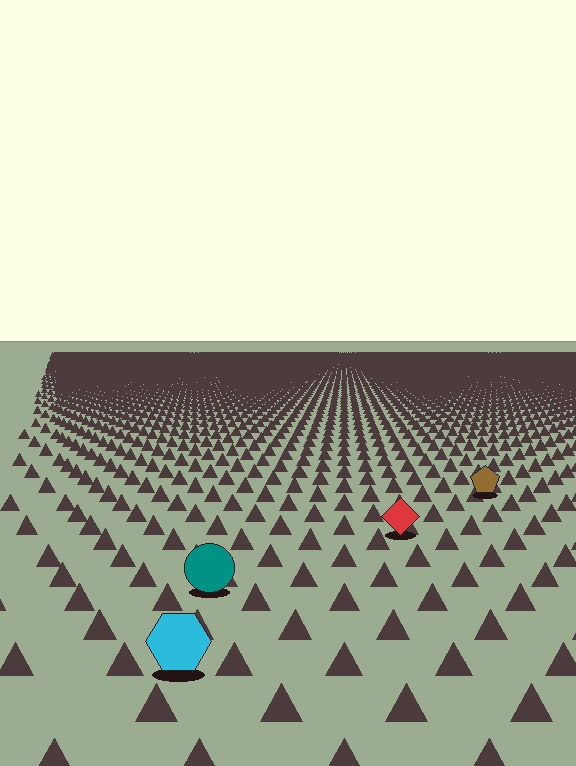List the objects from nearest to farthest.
From nearest to farthest: the cyan hexagon, the teal circle, the red diamond, the brown pentagon.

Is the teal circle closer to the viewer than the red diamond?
Yes. The teal circle is closer — you can tell from the texture gradient: the ground texture is coarser near it.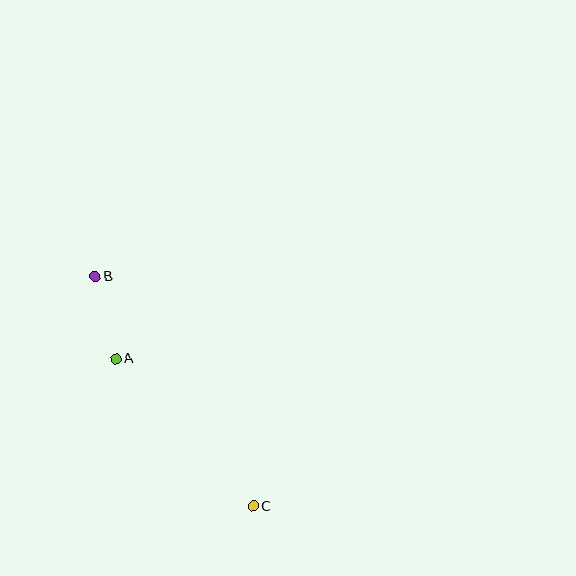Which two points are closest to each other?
Points A and B are closest to each other.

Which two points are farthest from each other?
Points B and C are farthest from each other.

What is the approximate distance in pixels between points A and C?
The distance between A and C is approximately 201 pixels.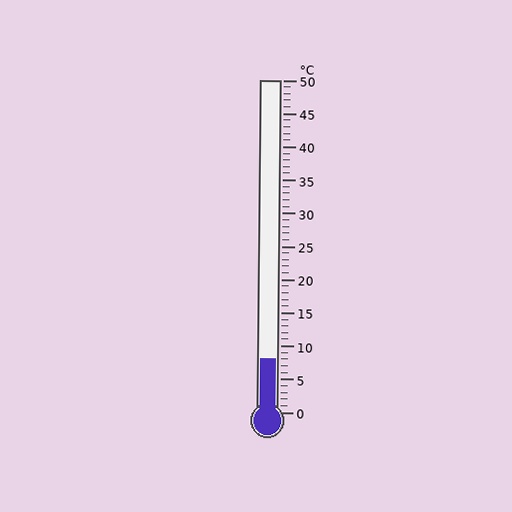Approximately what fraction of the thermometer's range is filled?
The thermometer is filled to approximately 15% of its range.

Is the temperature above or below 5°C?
The temperature is above 5°C.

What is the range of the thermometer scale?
The thermometer scale ranges from 0°C to 50°C.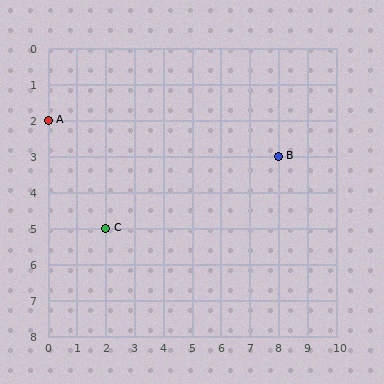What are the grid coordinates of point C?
Point C is at grid coordinates (2, 5).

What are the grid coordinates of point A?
Point A is at grid coordinates (0, 2).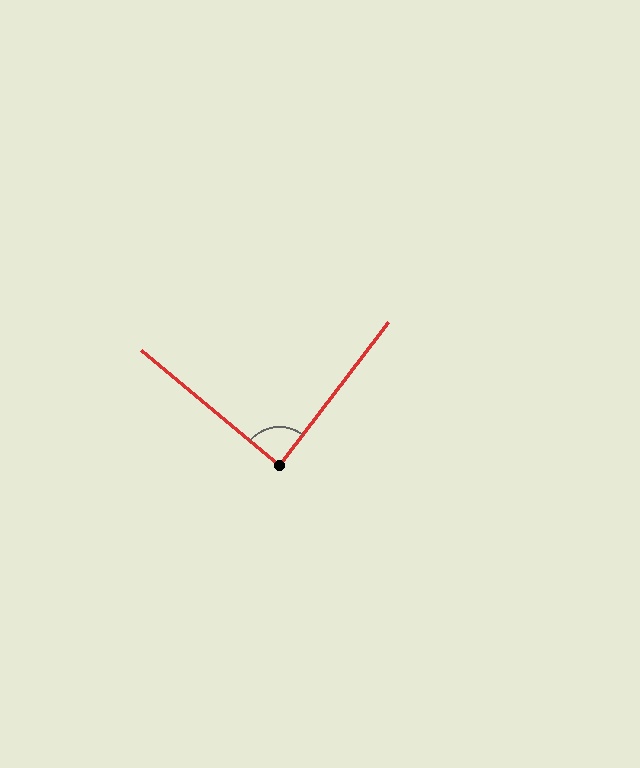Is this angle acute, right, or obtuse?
It is approximately a right angle.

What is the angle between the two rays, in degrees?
Approximately 87 degrees.